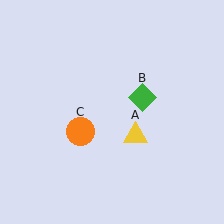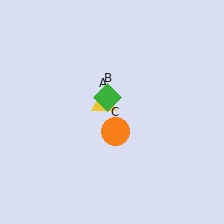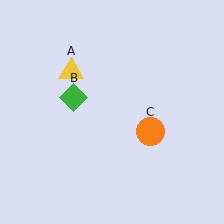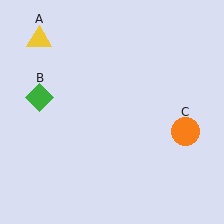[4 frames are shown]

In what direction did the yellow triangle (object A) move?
The yellow triangle (object A) moved up and to the left.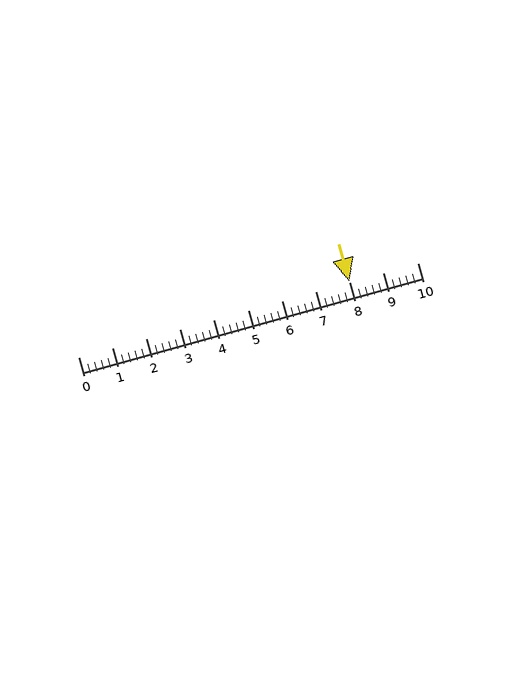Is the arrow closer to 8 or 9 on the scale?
The arrow is closer to 8.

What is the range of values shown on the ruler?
The ruler shows values from 0 to 10.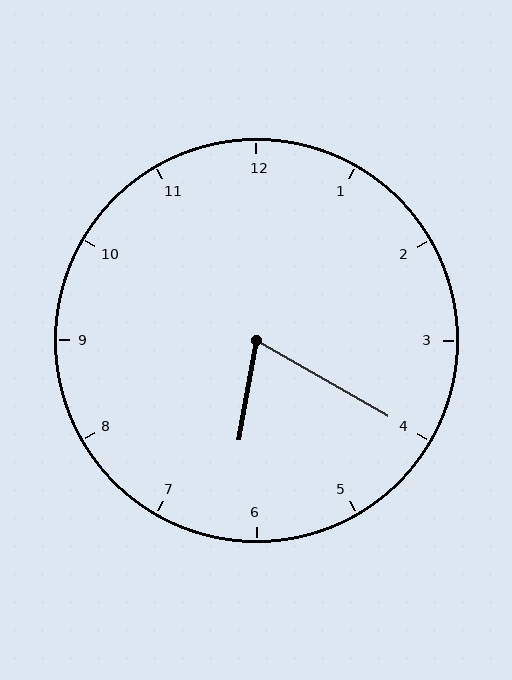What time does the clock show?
6:20.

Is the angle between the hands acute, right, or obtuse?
It is acute.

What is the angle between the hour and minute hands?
Approximately 70 degrees.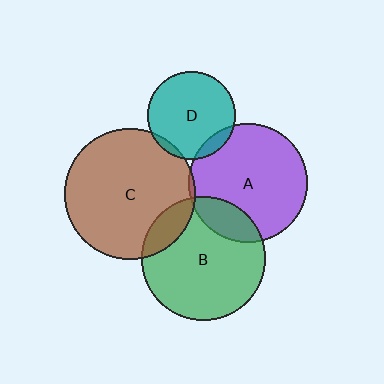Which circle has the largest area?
Circle C (brown).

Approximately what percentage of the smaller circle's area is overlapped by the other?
Approximately 5%.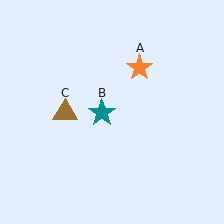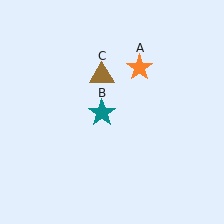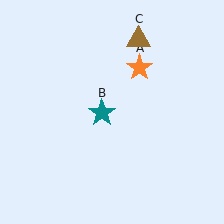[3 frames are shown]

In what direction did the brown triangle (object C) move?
The brown triangle (object C) moved up and to the right.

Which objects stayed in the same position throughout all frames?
Orange star (object A) and teal star (object B) remained stationary.